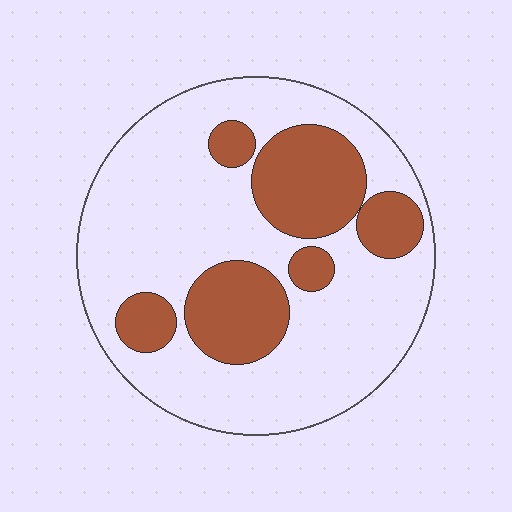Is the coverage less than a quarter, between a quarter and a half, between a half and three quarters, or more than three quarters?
Between a quarter and a half.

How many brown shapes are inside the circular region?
6.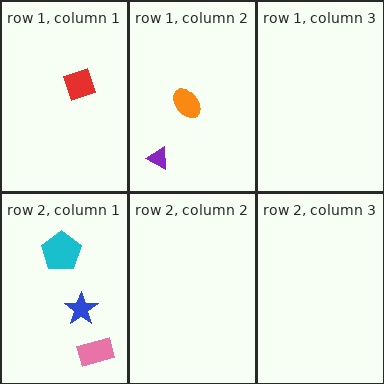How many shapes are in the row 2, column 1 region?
3.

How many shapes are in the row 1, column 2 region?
2.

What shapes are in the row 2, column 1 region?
The blue star, the pink rectangle, the cyan pentagon.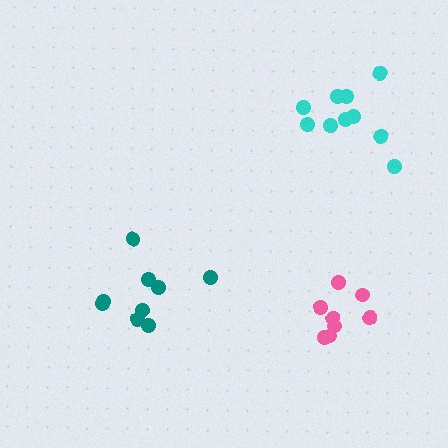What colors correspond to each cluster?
The clusters are colored: cyan, teal, pink.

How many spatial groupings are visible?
There are 3 spatial groupings.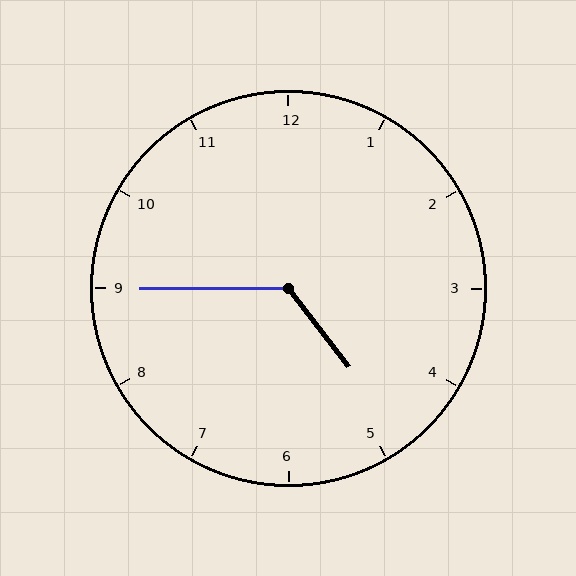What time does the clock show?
4:45.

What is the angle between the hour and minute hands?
Approximately 128 degrees.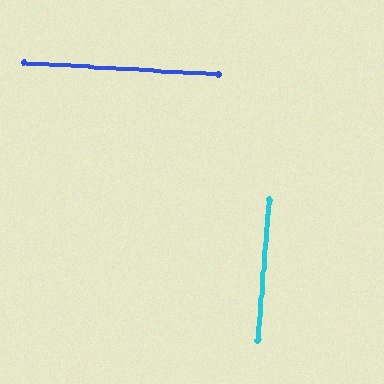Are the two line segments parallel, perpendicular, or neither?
Perpendicular — they meet at approximately 89°.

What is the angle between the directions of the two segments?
Approximately 89 degrees.